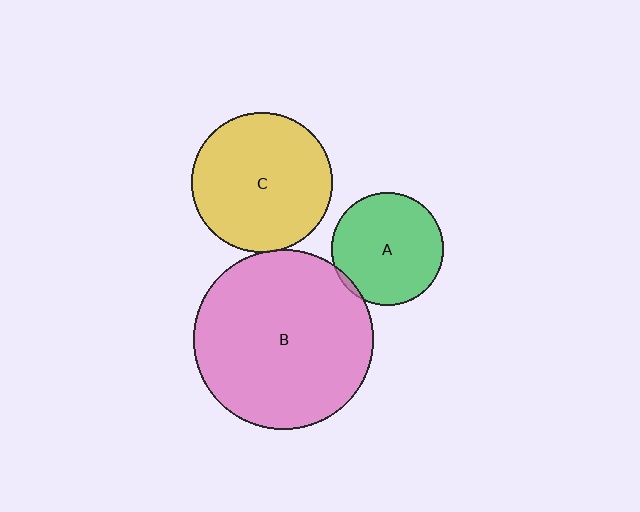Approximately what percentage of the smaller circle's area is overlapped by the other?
Approximately 5%.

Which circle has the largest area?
Circle B (pink).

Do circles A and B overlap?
Yes.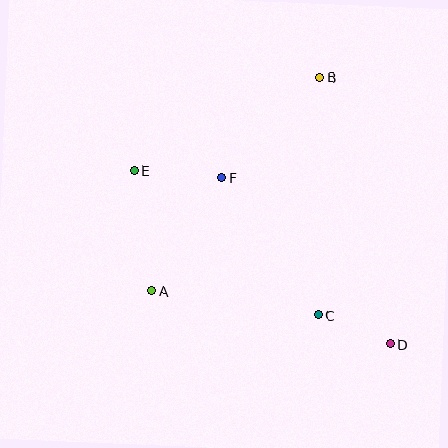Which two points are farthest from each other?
Points D and E are farthest from each other.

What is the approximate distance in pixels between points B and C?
The distance between B and C is approximately 238 pixels.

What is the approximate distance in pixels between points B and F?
The distance between B and F is approximately 141 pixels.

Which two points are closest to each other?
Points C and D are closest to each other.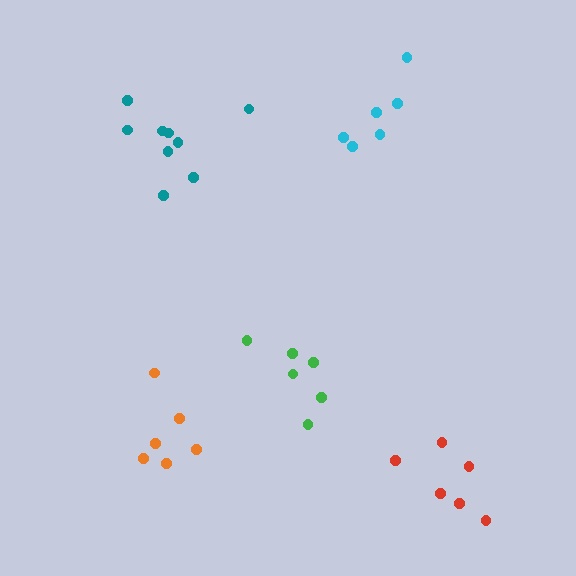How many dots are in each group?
Group 1: 6 dots, Group 2: 9 dots, Group 3: 6 dots, Group 4: 6 dots, Group 5: 6 dots (33 total).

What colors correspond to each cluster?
The clusters are colored: orange, teal, cyan, red, green.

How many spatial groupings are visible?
There are 5 spatial groupings.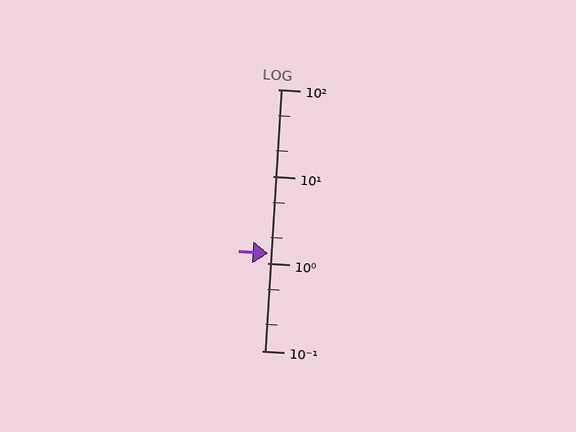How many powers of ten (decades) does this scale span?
The scale spans 3 decades, from 0.1 to 100.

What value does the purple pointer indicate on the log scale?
The pointer indicates approximately 1.3.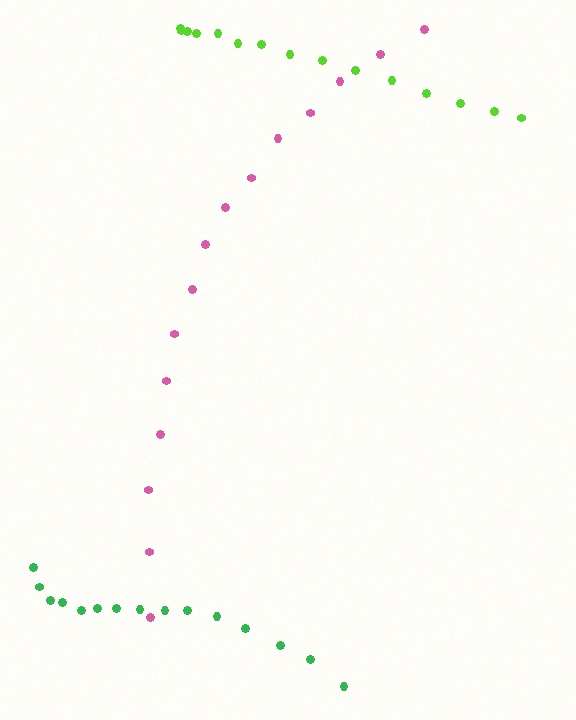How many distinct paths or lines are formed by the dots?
There are 3 distinct paths.